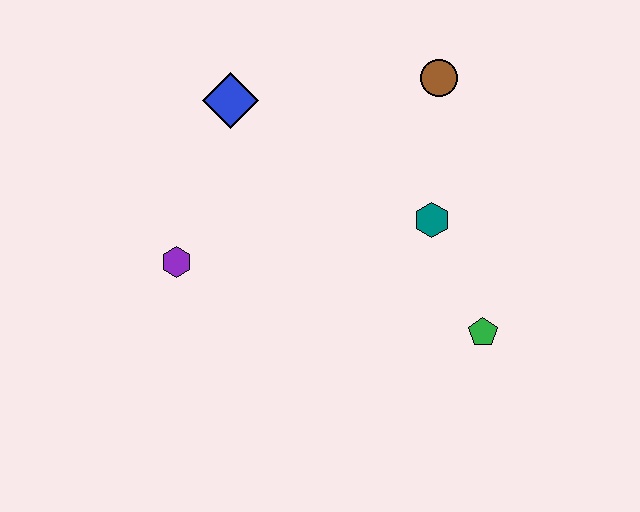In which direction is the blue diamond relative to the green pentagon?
The blue diamond is to the left of the green pentagon.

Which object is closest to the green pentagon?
The teal hexagon is closest to the green pentagon.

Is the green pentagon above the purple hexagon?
No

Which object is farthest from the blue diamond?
The green pentagon is farthest from the blue diamond.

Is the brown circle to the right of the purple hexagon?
Yes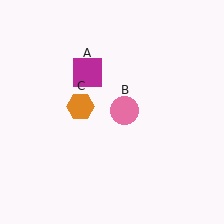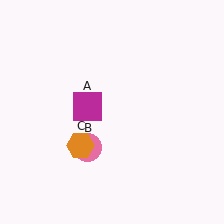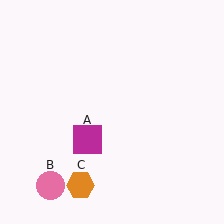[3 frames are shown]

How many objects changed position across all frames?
3 objects changed position: magenta square (object A), pink circle (object B), orange hexagon (object C).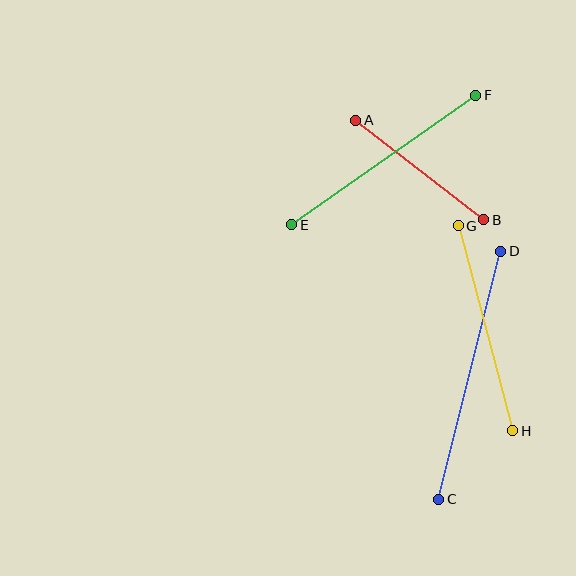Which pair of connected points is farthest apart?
Points C and D are farthest apart.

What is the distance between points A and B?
The distance is approximately 162 pixels.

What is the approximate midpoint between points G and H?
The midpoint is at approximately (485, 328) pixels.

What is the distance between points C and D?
The distance is approximately 256 pixels.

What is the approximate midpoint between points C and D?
The midpoint is at approximately (470, 375) pixels.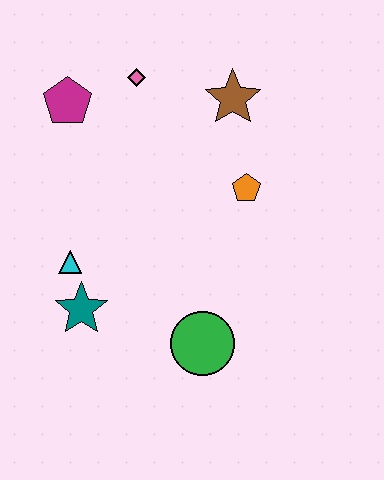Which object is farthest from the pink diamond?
The green circle is farthest from the pink diamond.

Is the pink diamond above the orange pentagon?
Yes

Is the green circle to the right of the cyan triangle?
Yes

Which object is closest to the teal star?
The cyan triangle is closest to the teal star.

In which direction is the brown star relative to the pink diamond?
The brown star is to the right of the pink diamond.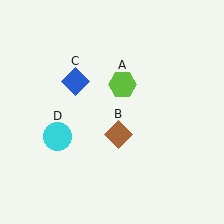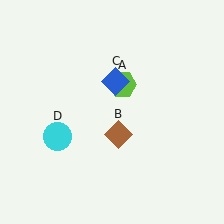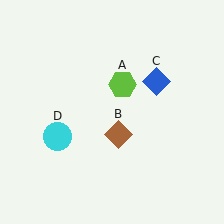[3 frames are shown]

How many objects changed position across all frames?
1 object changed position: blue diamond (object C).